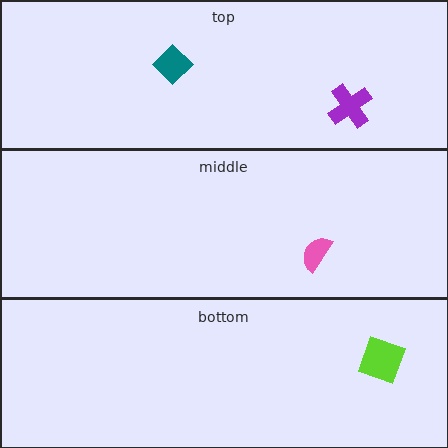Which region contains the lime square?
The bottom region.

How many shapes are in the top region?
2.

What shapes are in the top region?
The teal diamond, the purple cross.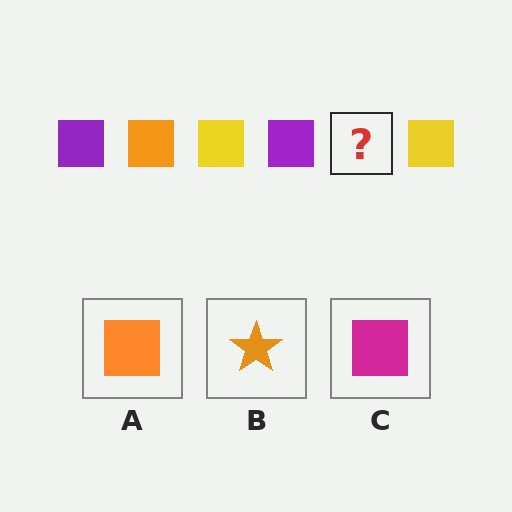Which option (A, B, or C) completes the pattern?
A.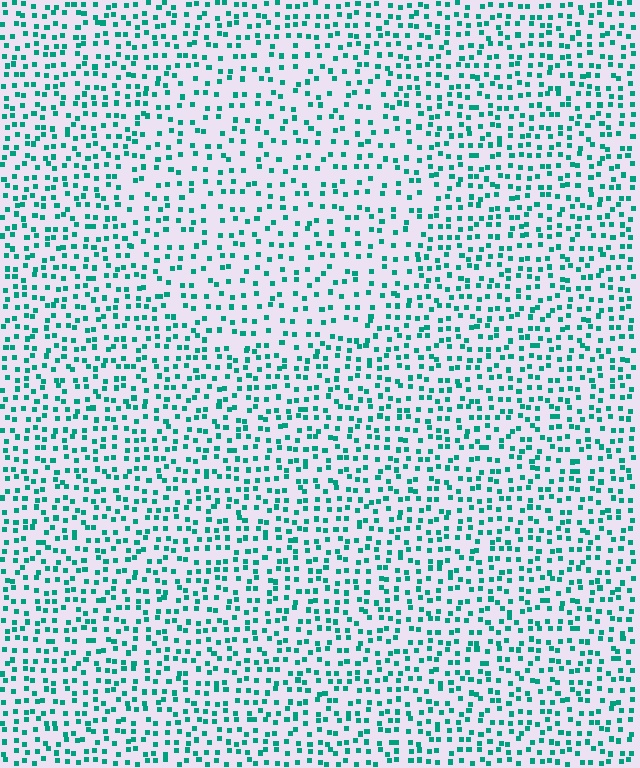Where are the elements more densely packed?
The elements are more densely packed outside the circle boundary.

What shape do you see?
I see a circle.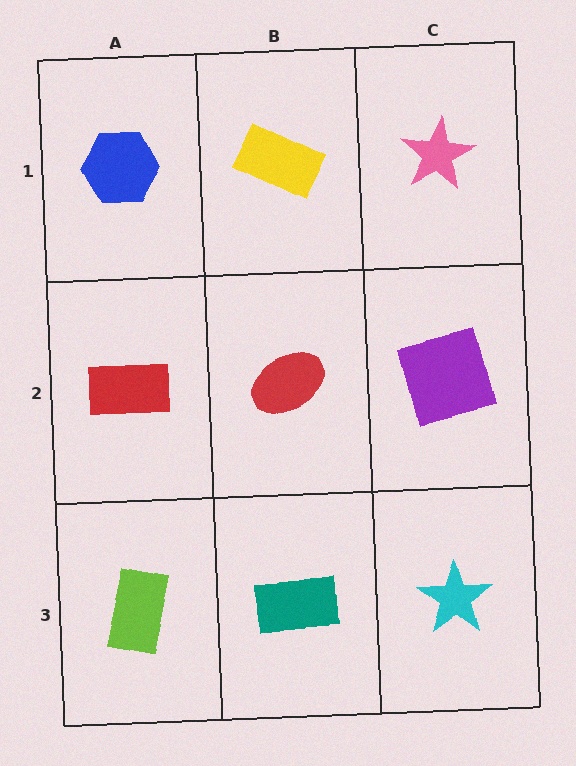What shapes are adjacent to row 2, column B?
A yellow rectangle (row 1, column B), a teal rectangle (row 3, column B), a red rectangle (row 2, column A), a purple square (row 2, column C).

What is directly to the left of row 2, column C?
A red ellipse.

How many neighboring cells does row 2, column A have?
3.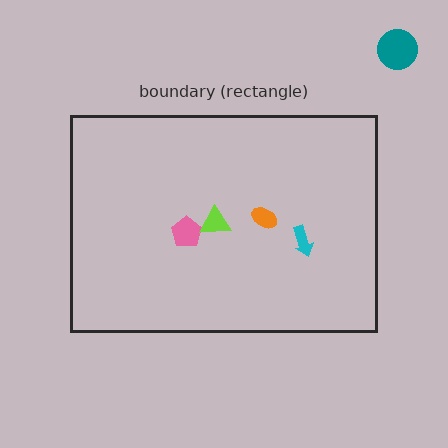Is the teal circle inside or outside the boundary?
Outside.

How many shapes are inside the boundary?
4 inside, 1 outside.